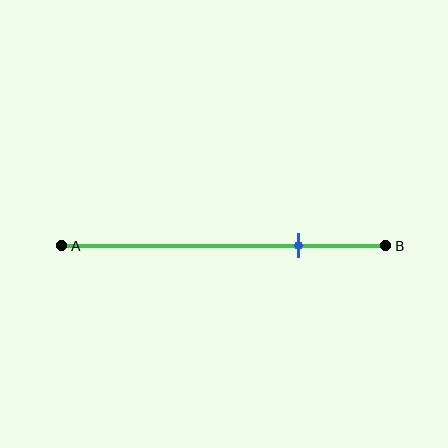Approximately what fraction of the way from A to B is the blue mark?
The blue mark is approximately 75% of the way from A to B.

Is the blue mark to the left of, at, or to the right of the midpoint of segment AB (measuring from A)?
The blue mark is to the right of the midpoint of segment AB.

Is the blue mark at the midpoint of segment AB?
No, the mark is at about 75% from A, not at the 50% midpoint.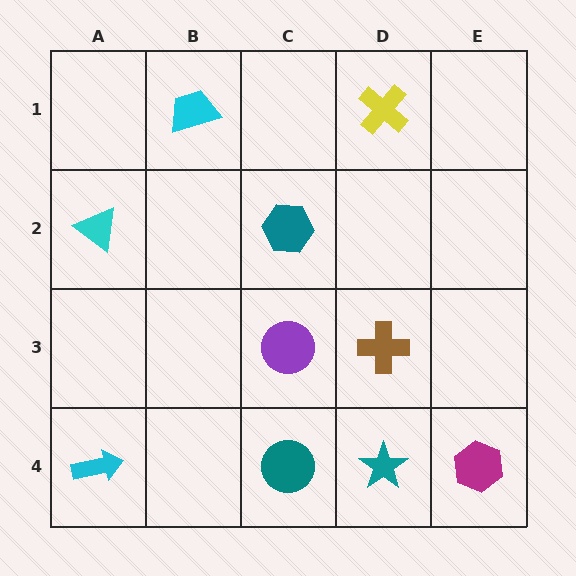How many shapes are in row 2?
2 shapes.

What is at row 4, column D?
A teal star.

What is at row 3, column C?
A purple circle.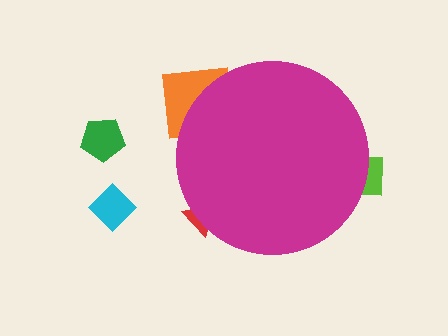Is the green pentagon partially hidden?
No, the green pentagon is fully visible.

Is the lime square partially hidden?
Yes, the lime square is partially hidden behind the magenta circle.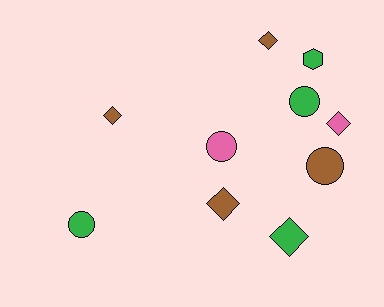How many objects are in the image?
There are 10 objects.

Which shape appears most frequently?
Diamond, with 5 objects.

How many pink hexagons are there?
There are no pink hexagons.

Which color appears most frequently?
Brown, with 4 objects.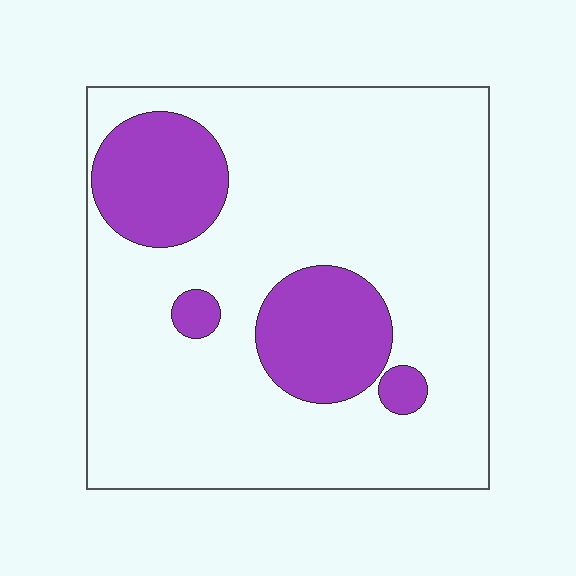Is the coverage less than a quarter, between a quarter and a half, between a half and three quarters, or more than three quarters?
Less than a quarter.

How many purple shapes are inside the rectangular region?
4.